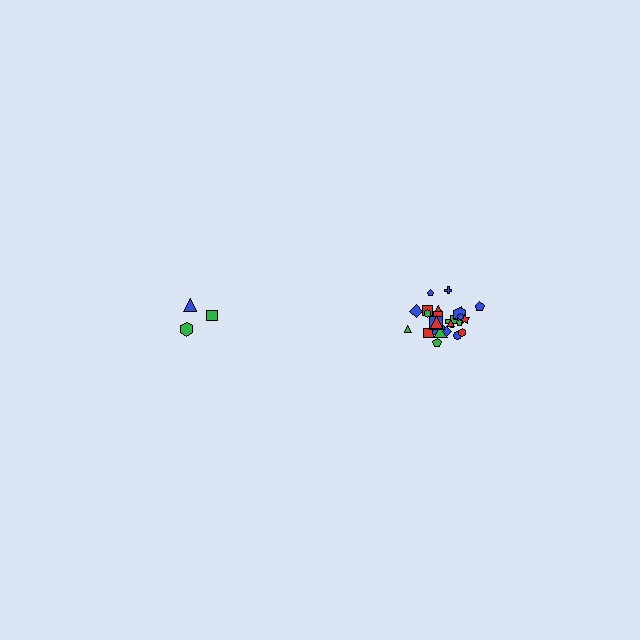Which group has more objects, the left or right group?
The right group.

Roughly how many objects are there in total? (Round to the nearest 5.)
Roughly 30 objects in total.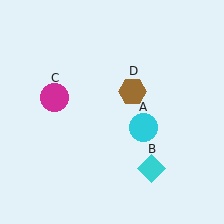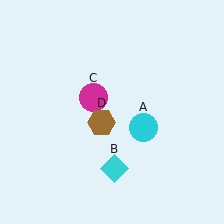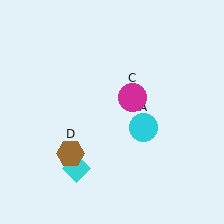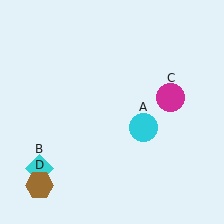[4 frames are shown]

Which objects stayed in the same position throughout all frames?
Cyan circle (object A) remained stationary.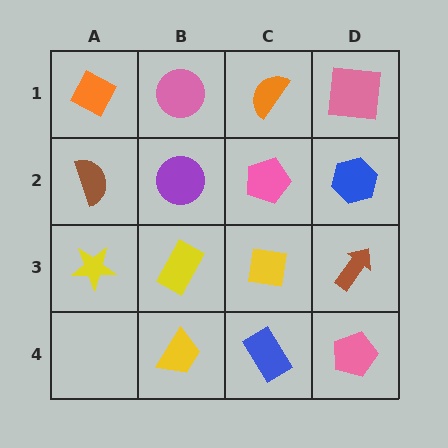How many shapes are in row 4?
3 shapes.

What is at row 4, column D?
A pink pentagon.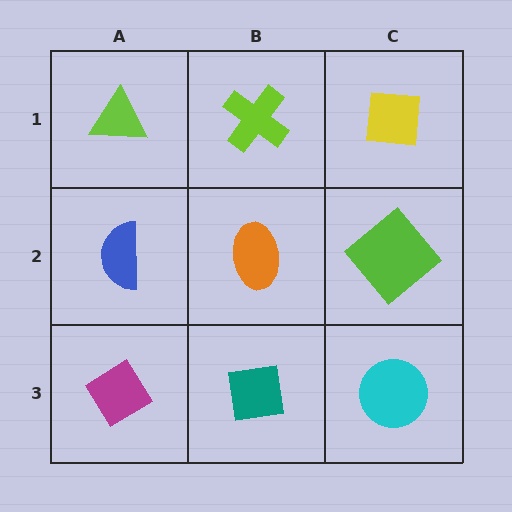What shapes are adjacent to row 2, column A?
A lime triangle (row 1, column A), a magenta diamond (row 3, column A), an orange ellipse (row 2, column B).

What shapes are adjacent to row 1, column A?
A blue semicircle (row 2, column A), a lime cross (row 1, column B).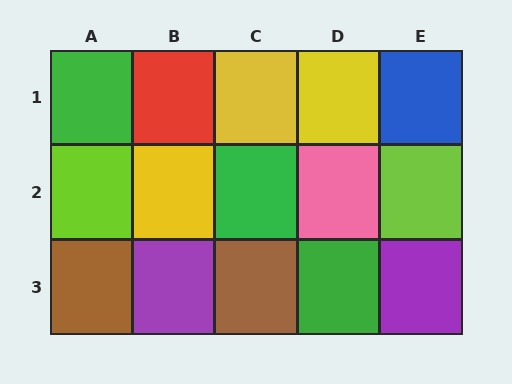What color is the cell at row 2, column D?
Pink.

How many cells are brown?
2 cells are brown.